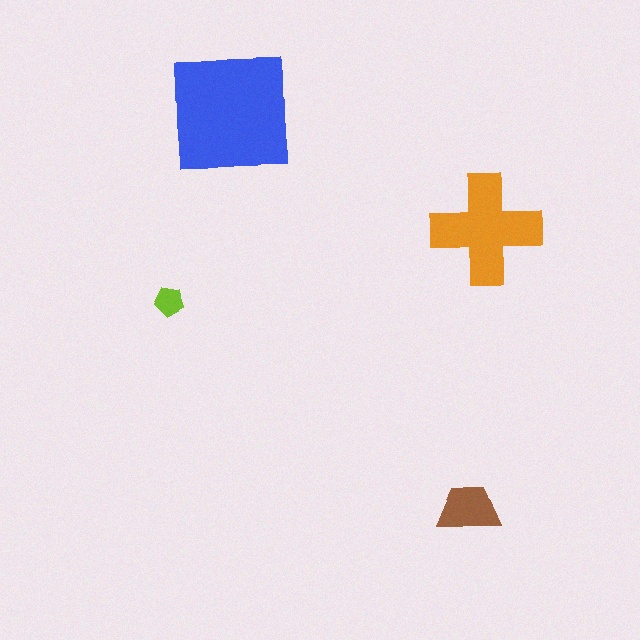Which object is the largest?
The blue square.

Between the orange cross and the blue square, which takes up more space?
The blue square.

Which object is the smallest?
The lime pentagon.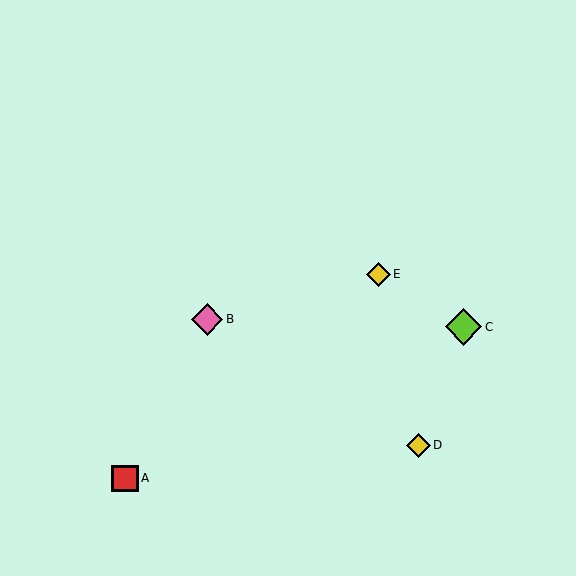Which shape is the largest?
The lime diamond (labeled C) is the largest.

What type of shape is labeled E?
Shape E is a yellow diamond.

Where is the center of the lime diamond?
The center of the lime diamond is at (463, 327).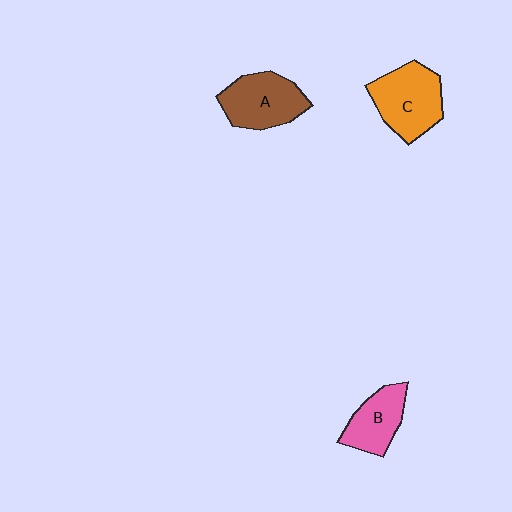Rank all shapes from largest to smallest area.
From largest to smallest: C (orange), A (brown), B (pink).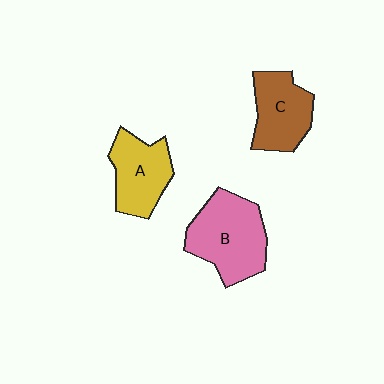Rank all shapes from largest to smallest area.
From largest to smallest: B (pink), A (yellow), C (brown).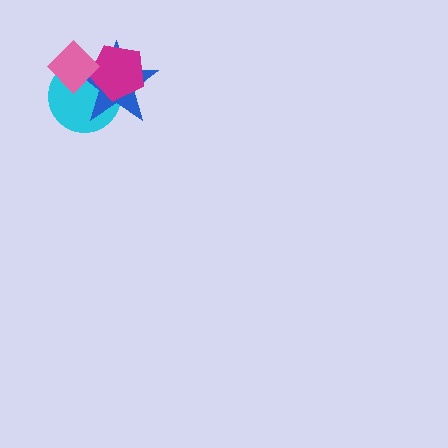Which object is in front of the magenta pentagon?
The pink diamond is in front of the magenta pentagon.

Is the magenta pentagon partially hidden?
Yes, it is partially covered by another shape.